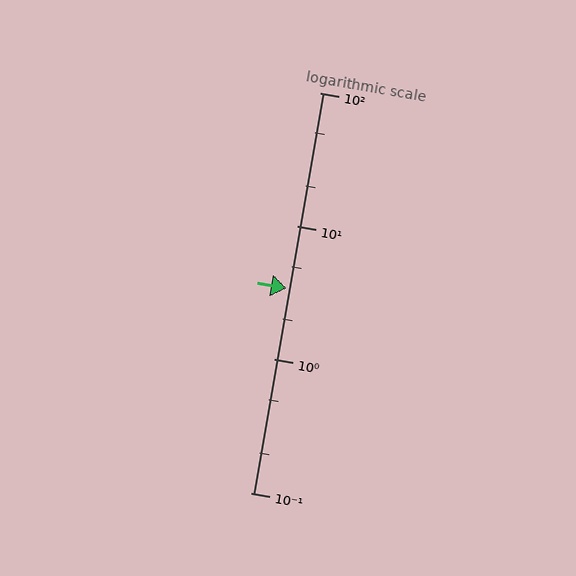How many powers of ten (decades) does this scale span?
The scale spans 3 decades, from 0.1 to 100.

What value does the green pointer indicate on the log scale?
The pointer indicates approximately 3.4.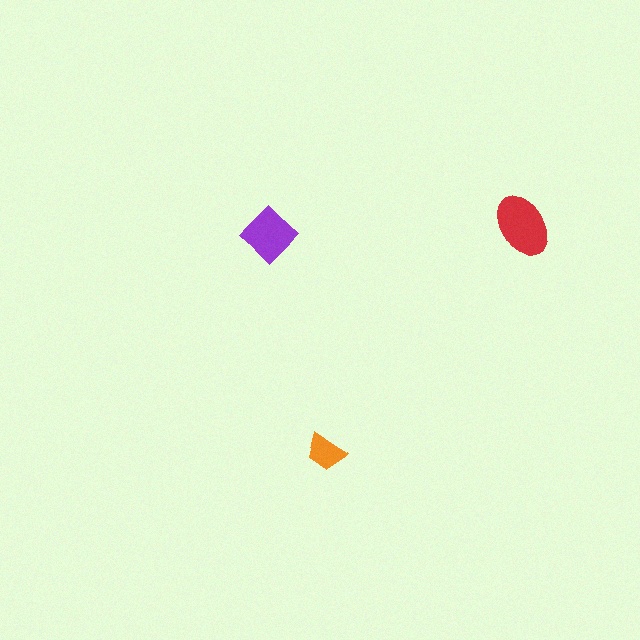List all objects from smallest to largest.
The orange trapezoid, the purple diamond, the red ellipse.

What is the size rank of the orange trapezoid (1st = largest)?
3rd.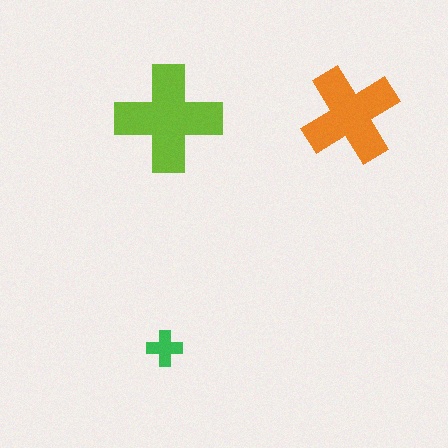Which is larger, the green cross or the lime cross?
The lime one.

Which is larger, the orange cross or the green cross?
The orange one.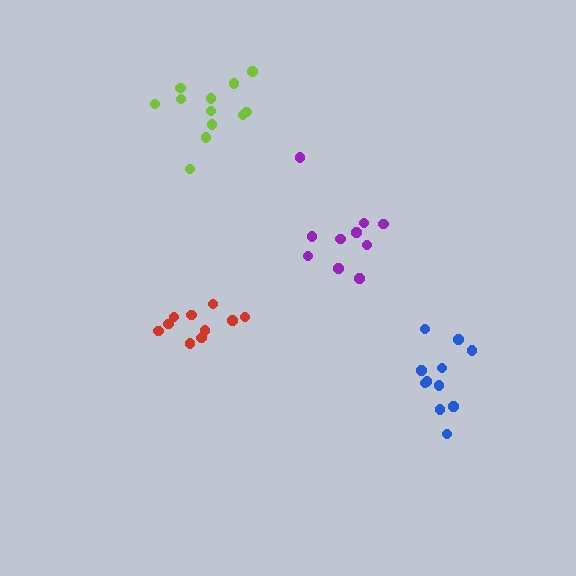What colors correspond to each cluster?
The clusters are colored: purple, red, lime, blue.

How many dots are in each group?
Group 1: 10 dots, Group 2: 10 dots, Group 3: 12 dots, Group 4: 11 dots (43 total).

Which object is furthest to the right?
The blue cluster is rightmost.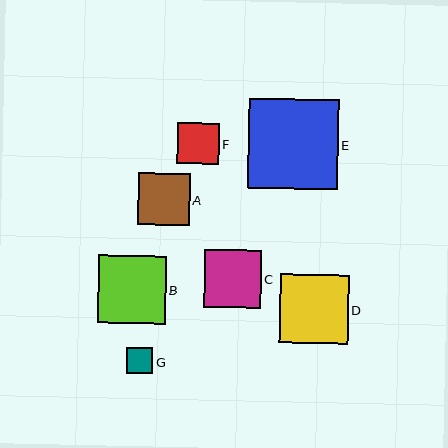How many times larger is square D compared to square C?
Square D is approximately 1.2 times the size of square C.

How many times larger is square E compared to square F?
Square E is approximately 2.1 times the size of square F.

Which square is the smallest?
Square G is the smallest with a size of approximately 26 pixels.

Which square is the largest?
Square E is the largest with a size of approximately 90 pixels.